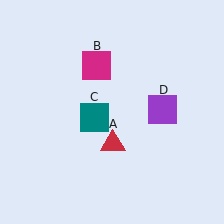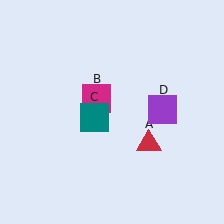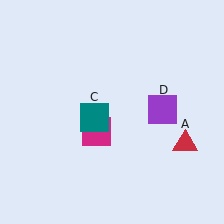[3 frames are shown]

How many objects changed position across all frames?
2 objects changed position: red triangle (object A), magenta square (object B).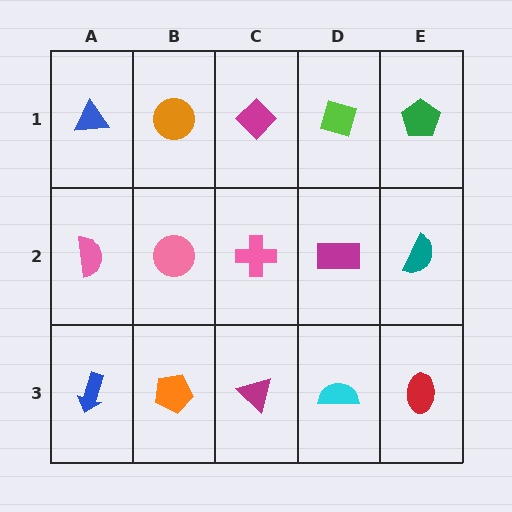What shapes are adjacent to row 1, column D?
A magenta rectangle (row 2, column D), a magenta diamond (row 1, column C), a green pentagon (row 1, column E).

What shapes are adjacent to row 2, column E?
A green pentagon (row 1, column E), a red ellipse (row 3, column E), a magenta rectangle (row 2, column D).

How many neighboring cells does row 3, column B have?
3.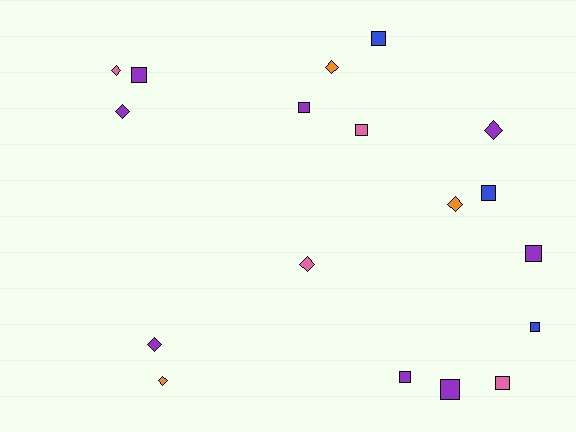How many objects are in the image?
There are 18 objects.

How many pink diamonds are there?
There are 2 pink diamonds.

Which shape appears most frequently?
Square, with 10 objects.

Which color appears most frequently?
Purple, with 8 objects.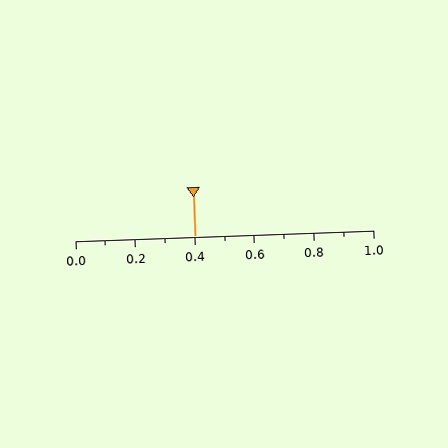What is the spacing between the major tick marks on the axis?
The major ticks are spaced 0.2 apart.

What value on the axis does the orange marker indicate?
The marker indicates approximately 0.4.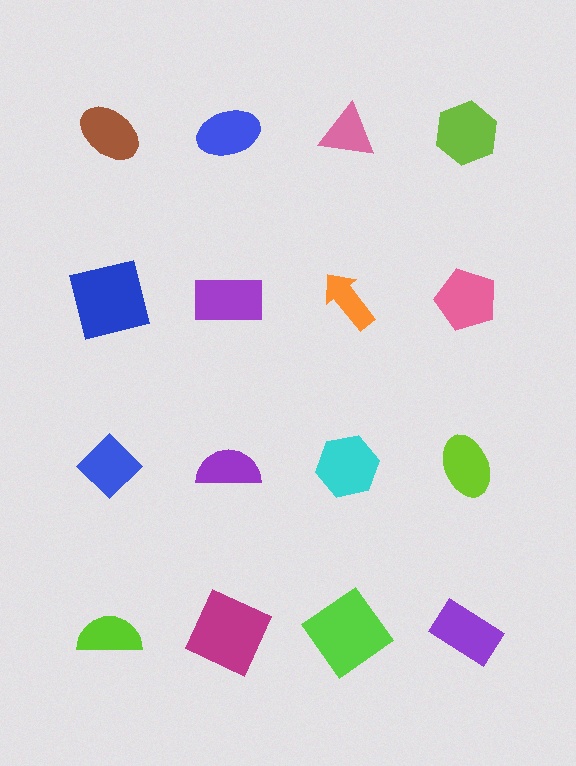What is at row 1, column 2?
A blue ellipse.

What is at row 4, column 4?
A purple rectangle.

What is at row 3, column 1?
A blue diamond.